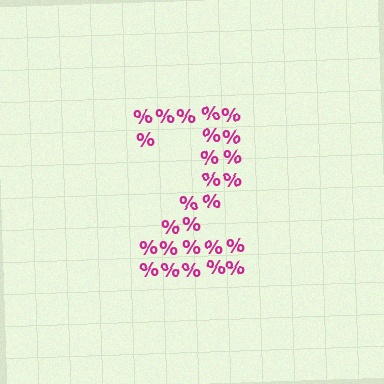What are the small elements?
The small elements are percent signs.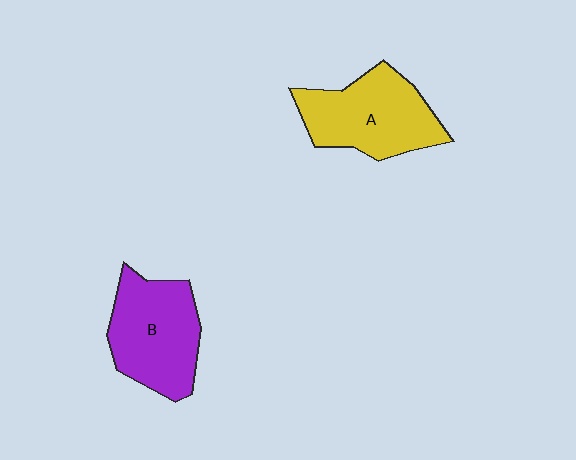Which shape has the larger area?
Shape A (yellow).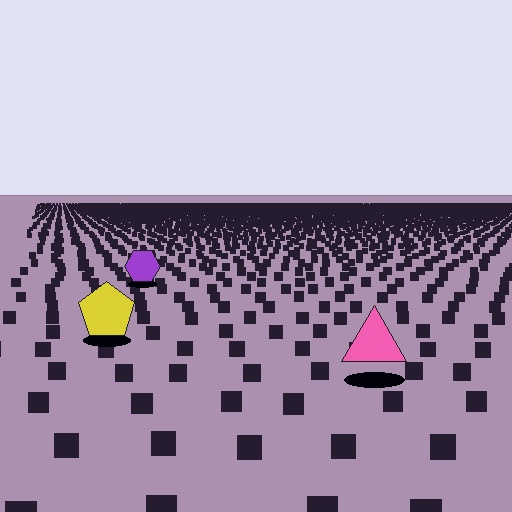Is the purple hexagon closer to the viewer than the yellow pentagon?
No. The yellow pentagon is closer — you can tell from the texture gradient: the ground texture is coarser near it.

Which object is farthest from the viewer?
The purple hexagon is farthest from the viewer. It appears smaller and the ground texture around it is denser.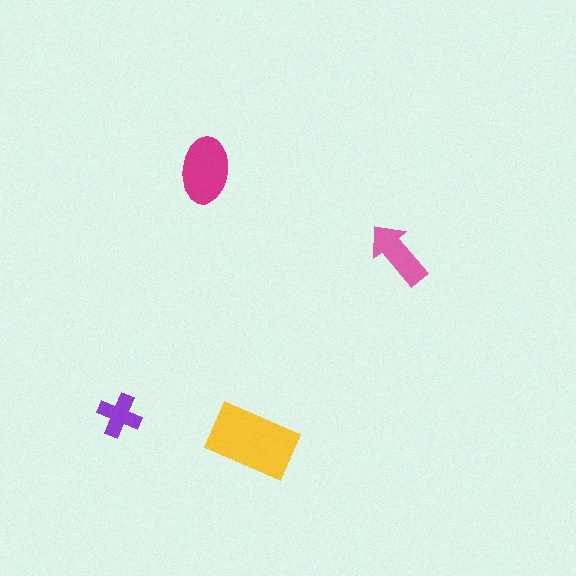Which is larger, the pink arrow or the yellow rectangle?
The yellow rectangle.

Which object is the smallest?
The purple cross.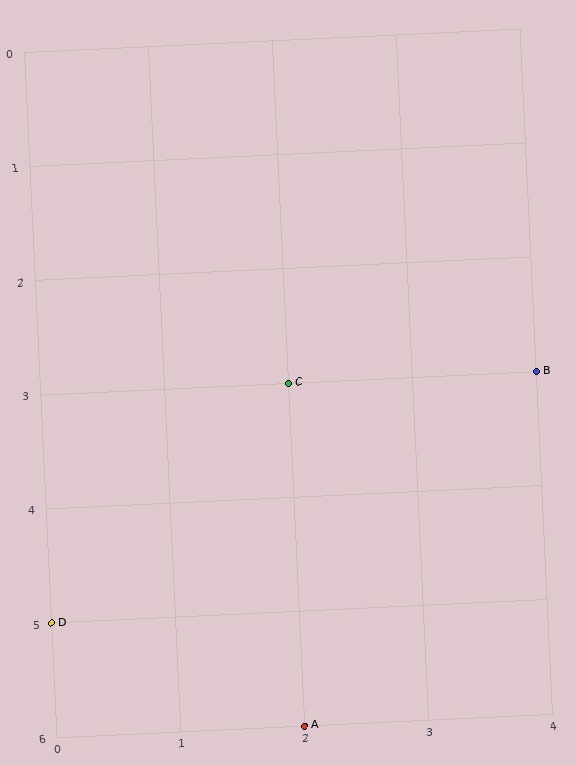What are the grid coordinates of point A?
Point A is at grid coordinates (2, 6).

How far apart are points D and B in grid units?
Points D and B are 4 columns and 2 rows apart (about 4.5 grid units diagonally).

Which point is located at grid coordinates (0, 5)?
Point D is at (0, 5).